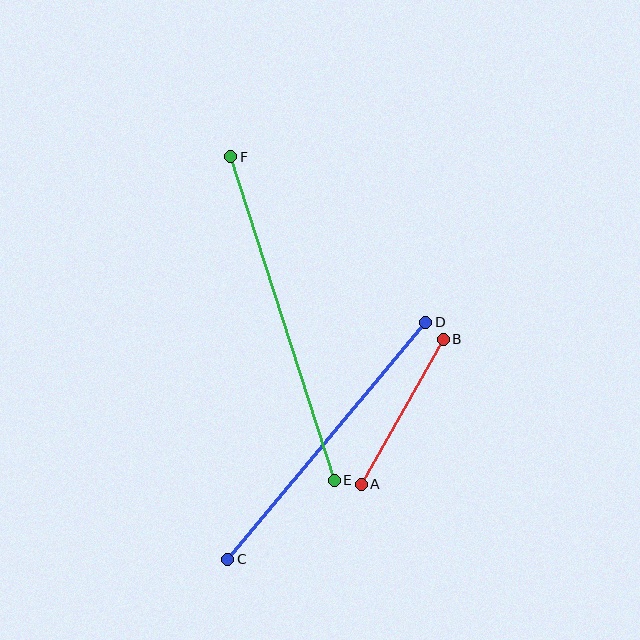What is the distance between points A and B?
The distance is approximately 166 pixels.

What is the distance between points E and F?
The distance is approximately 340 pixels.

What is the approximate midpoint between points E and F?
The midpoint is at approximately (283, 319) pixels.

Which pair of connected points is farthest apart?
Points E and F are farthest apart.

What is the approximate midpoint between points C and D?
The midpoint is at approximately (327, 441) pixels.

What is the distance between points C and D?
The distance is approximately 308 pixels.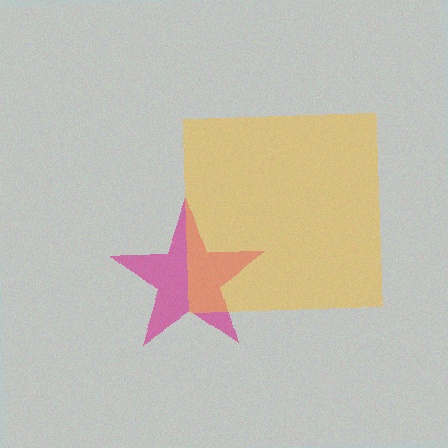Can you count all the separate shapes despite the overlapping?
Yes, there are 2 separate shapes.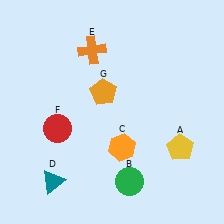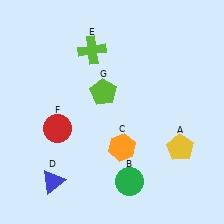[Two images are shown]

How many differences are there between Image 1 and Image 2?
There are 3 differences between the two images.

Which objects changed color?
D changed from teal to blue. E changed from orange to lime. G changed from orange to lime.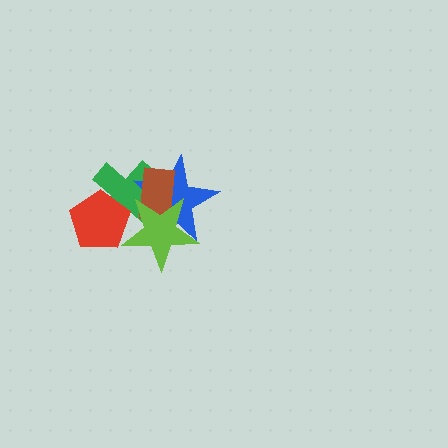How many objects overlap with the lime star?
4 objects overlap with the lime star.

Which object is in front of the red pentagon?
The lime star is in front of the red pentagon.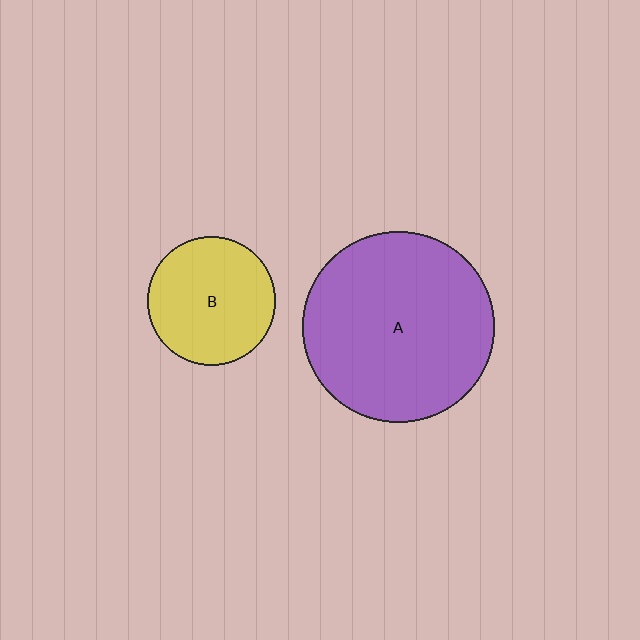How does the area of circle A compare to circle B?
Approximately 2.2 times.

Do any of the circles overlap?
No, none of the circles overlap.